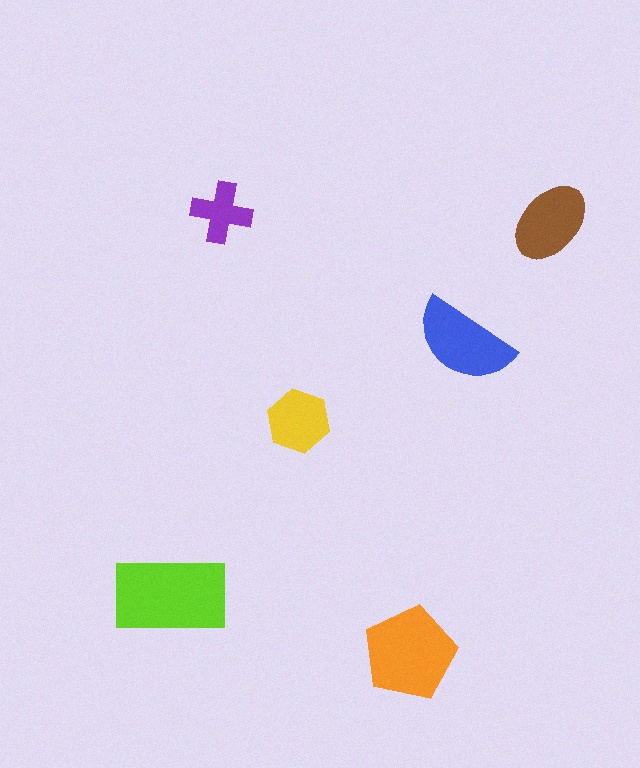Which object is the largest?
The lime rectangle.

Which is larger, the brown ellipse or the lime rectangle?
The lime rectangle.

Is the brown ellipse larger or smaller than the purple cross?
Larger.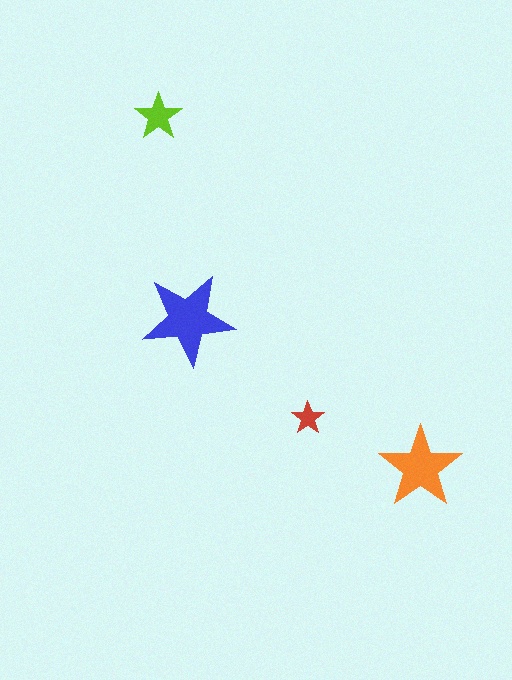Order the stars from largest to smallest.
the blue one, the orange one, the lime one, the red one.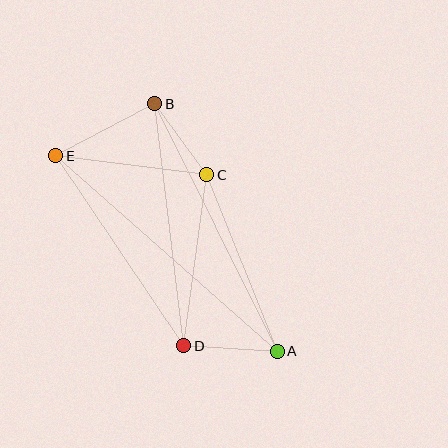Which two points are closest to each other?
Points B and C are closest to each other.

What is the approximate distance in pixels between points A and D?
The distance between A and D is approximately 94 pixels.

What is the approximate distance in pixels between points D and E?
The distance between D and E is approximately 229 pixels.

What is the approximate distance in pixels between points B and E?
The distance between B and E is approximately 112 pixels.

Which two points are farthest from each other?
Points A and E are farthest from each other.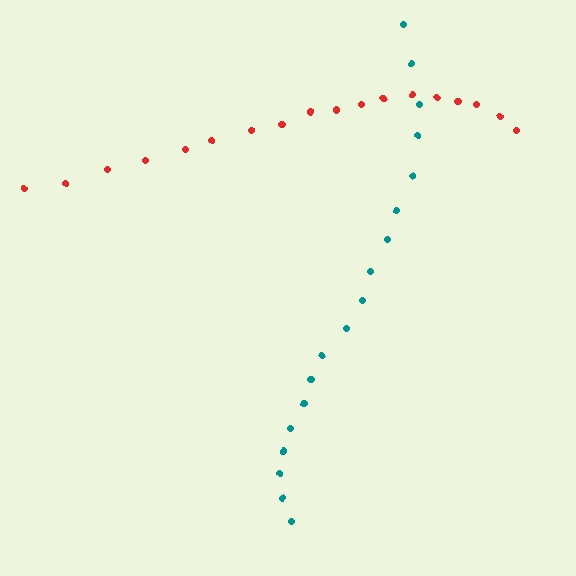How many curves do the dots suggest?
There are 2 distinct paths.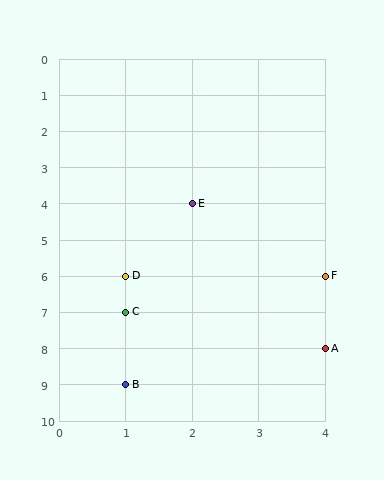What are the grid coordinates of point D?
Point D is at grid coordinates (1, 6).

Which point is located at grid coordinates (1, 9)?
Point B is at (1, 9).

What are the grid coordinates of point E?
Point E is at grid coordinates (2, 4).